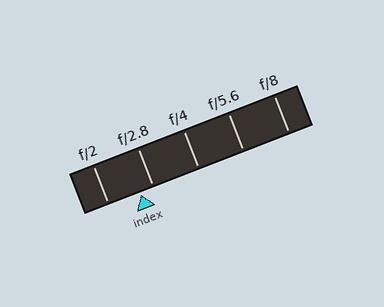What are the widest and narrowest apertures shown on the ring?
The widest aperture shown is f/2 and the narrowest is f/8.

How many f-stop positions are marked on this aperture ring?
There are 5 f-stop positions marked.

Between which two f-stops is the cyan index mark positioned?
The index mark is between f/2 and f/2.8.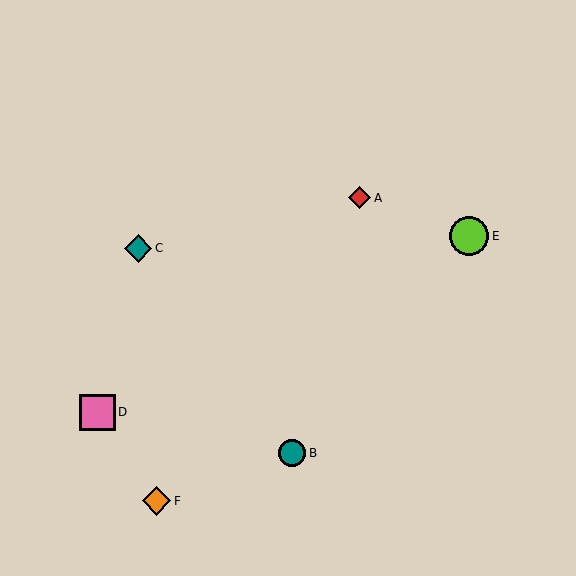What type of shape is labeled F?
Shape F is an orange diamond.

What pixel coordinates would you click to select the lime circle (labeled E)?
Click at (469, 236) to select the lime circle E.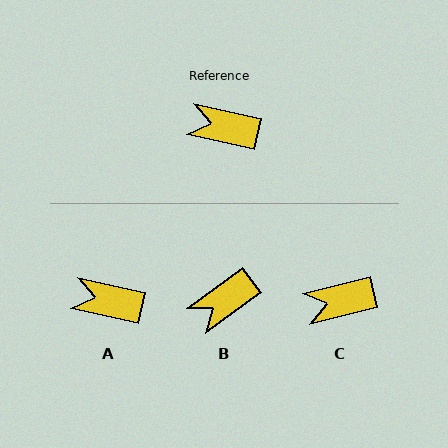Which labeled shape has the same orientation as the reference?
A.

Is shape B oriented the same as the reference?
No, it is off by about 49 degrees.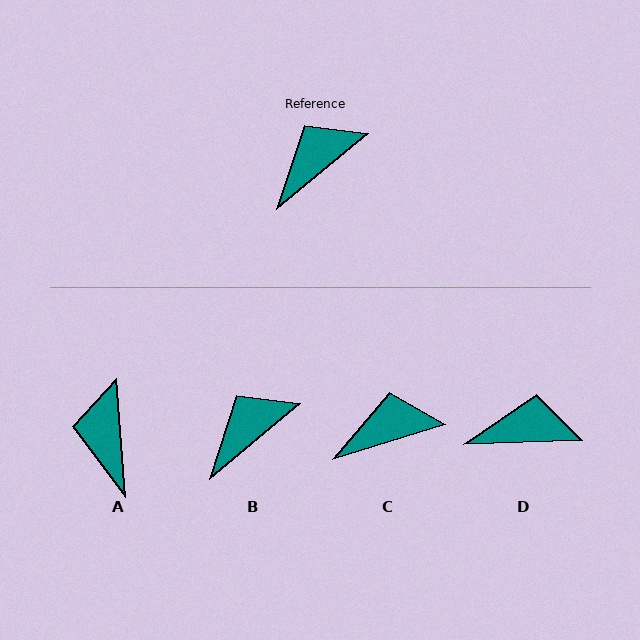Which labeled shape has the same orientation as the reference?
B.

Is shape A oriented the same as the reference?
No, it is off by about 55 degrees.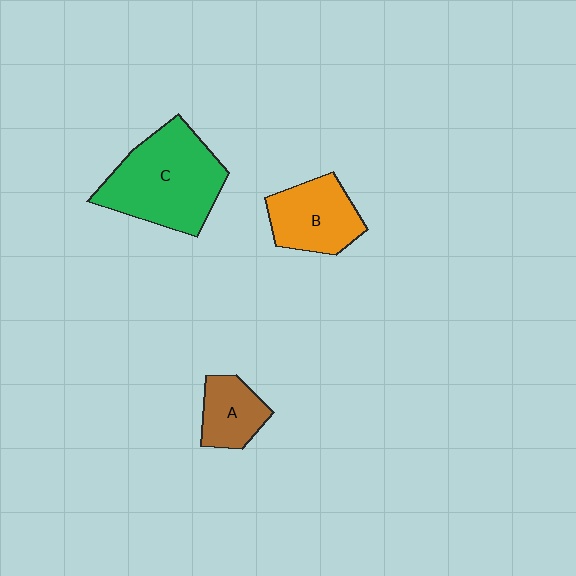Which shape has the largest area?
Shape C (green).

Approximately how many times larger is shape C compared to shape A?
Approximately 2.4 times.